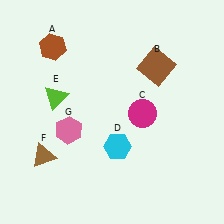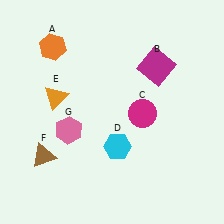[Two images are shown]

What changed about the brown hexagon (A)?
In Image 1, A is brown. In Image 2, it changed to orange.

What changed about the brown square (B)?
In Image 1, B is brown. In Image 2, it changed to magenta.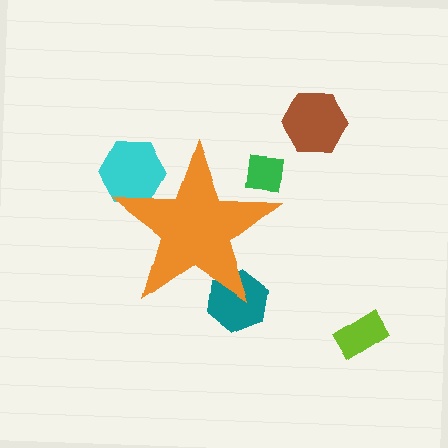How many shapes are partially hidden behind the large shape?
3 shapes are partially hidden.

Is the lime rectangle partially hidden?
No, the lime rectangle is fully visible.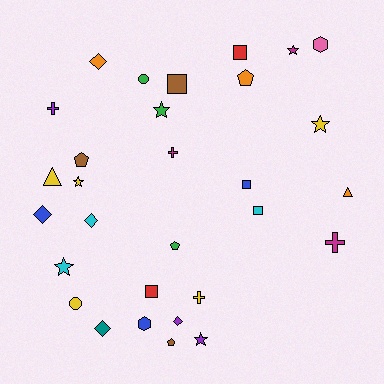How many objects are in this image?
There are 30 objects.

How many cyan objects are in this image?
There are 3 cyan objects.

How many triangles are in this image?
There are 2 triangles.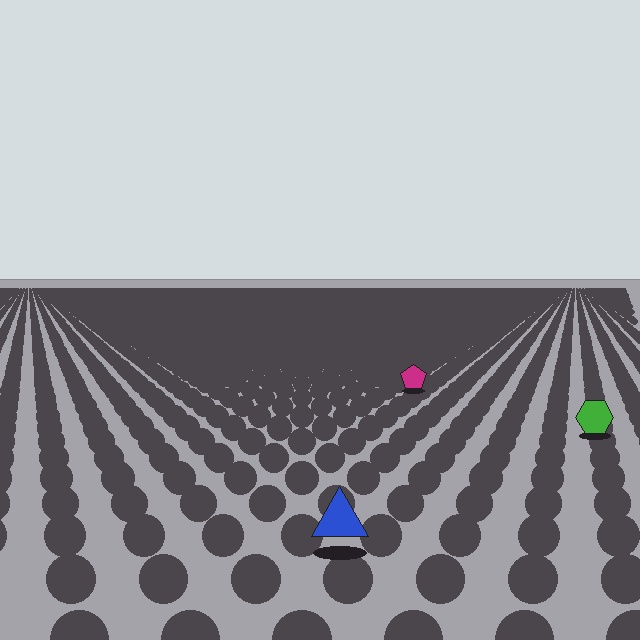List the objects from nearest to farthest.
From nearest to farthest: the blue triangle, the green hexagon, the magenta pentagon.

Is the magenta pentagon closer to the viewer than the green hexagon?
No. The green hexagon is closer — you can tell from the texture gradient: the ground texture is coarser near it.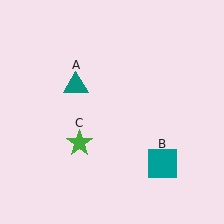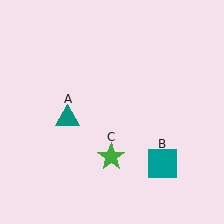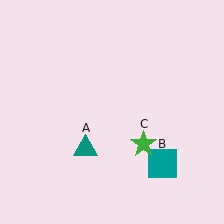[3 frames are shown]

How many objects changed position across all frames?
2 objects changed position: teal triangle (object A), green star (object C).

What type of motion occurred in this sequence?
The teal triangle (object A), green star (object C) rotated counterclockwise around the center of the scene.